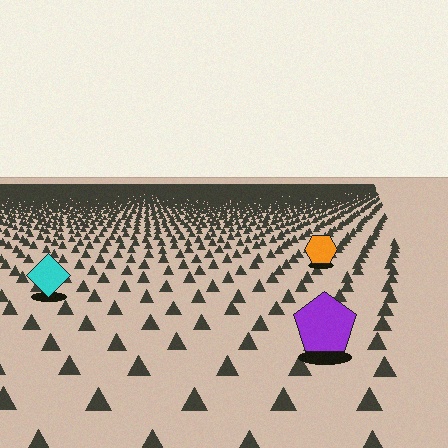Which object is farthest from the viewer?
The orange hexagon is farthest from the viewer. It appears smaller and the ground texture around it is denser.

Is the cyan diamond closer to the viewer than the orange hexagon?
Yes. The cyan diamond is closer — you can tell from the texture gradient: the ground texture is coarser near it.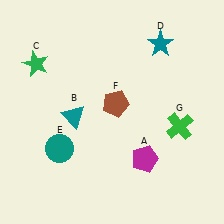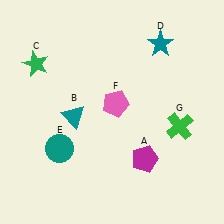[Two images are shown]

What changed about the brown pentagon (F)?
In Image 1, F is brown. In Image 2, it changed to pink.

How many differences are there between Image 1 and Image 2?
There is 1 difference between the two images.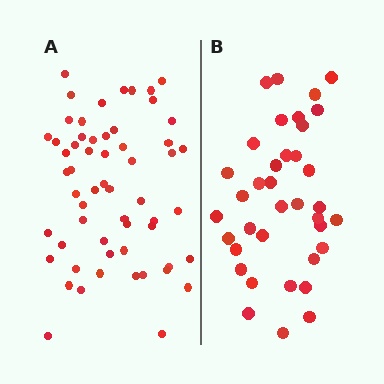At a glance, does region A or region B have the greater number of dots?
Region A (the left region) has more dots.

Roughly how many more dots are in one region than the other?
Region A has approximately 20 more dots than region B.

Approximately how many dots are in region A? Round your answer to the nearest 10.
About 60 dots. (The exact count is 58, which rounds to 60.)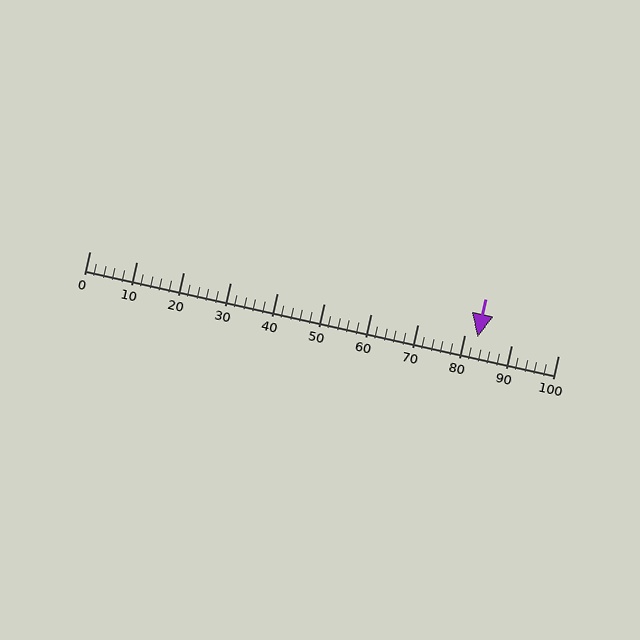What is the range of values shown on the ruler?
The ruler shows values from 0 to 100.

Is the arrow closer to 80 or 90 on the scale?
The arrow is closer to 80.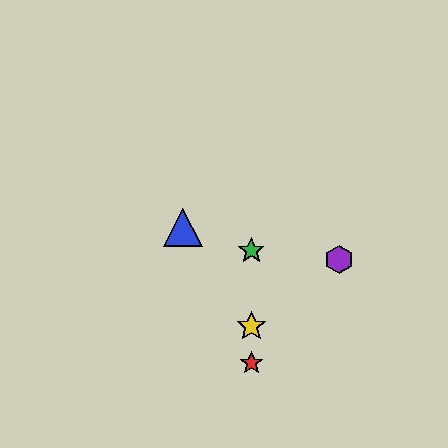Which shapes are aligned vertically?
The red star, the green star, the yellow star are aligned vertically.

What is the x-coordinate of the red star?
The red star is at x≈251.